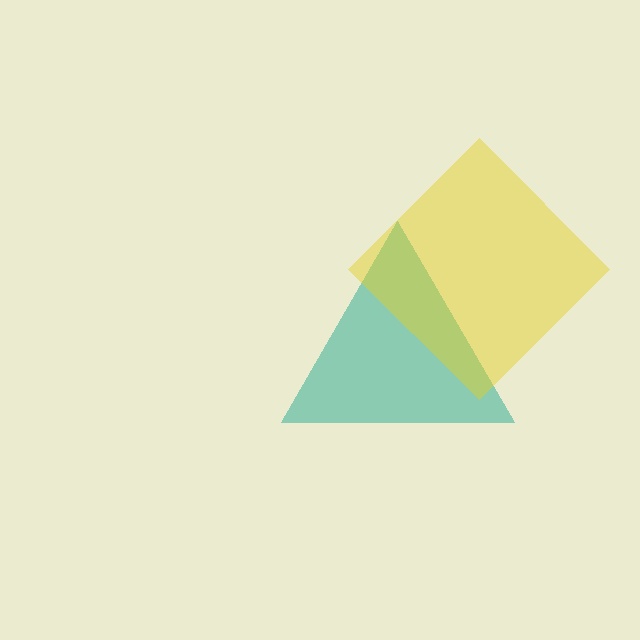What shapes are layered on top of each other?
The layered shapes are: a teal triangle, a yellow diamond.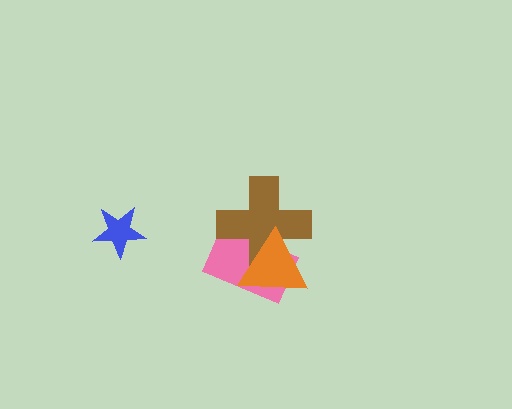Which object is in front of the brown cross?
The orange triangle is in front of the brown cross.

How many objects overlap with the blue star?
0 objects overlap with the blue star.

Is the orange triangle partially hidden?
No, no other shape covers it.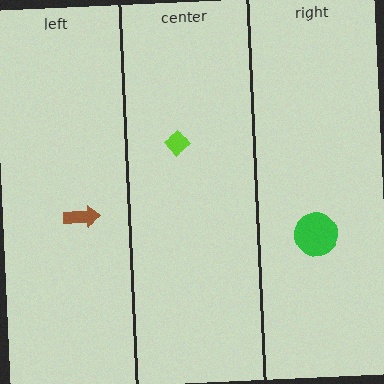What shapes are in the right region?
The green circle.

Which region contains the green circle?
The right region.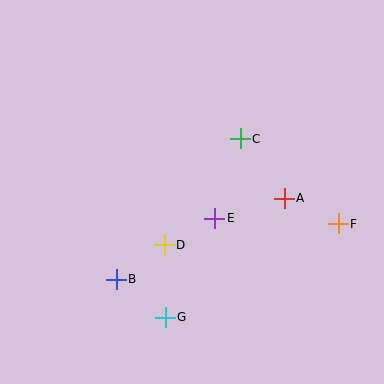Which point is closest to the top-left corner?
Point C is closest to the top-left corner.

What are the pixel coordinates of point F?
Point F is at (338, 224).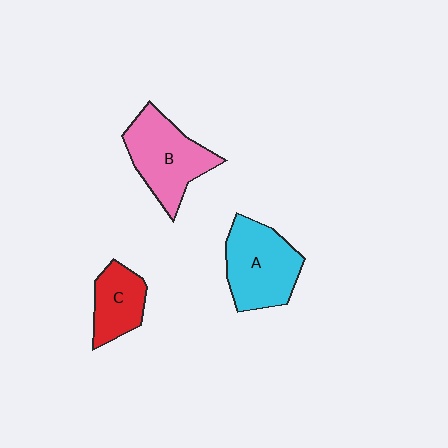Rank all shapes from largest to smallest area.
From largest to smallest: A (cyan), B (pink), C (red).